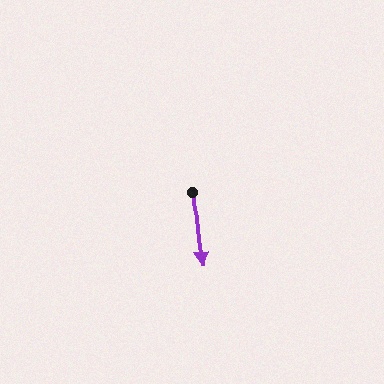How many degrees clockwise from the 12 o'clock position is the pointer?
Approximately 173 degrees.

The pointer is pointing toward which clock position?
Roughly 6 o'clock.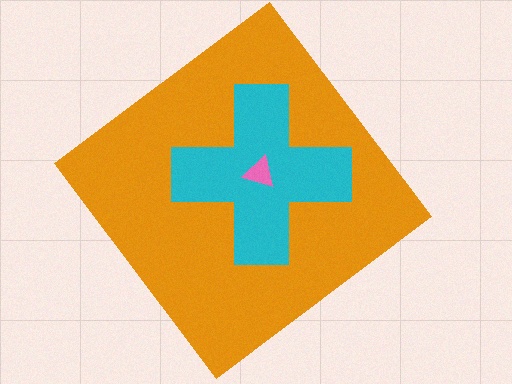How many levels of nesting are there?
3.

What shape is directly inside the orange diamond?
The cyan cross.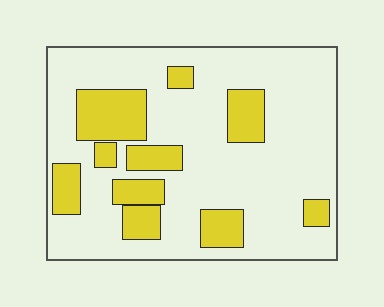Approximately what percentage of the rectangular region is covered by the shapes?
Approximately 25%.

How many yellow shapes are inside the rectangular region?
10.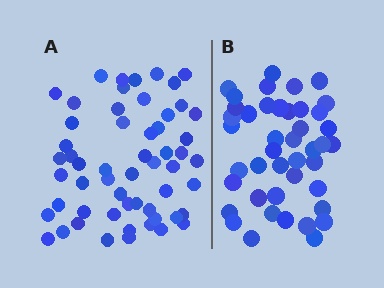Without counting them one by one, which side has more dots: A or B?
Region A (the left region) has more dots.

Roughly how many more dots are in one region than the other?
Region A has approximately 15 more dots than region B.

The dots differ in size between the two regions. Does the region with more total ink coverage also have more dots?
No. Region B has more total ink coverage because its dots are larger, but region A actually contains more individual dots. Total area can be misleading — the number of items is what matters here.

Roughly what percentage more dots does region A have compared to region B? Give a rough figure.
About 30% more.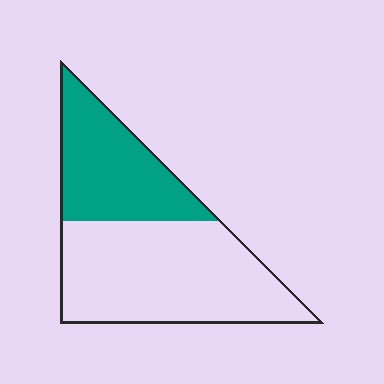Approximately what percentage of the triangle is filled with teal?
Approximately 35%.